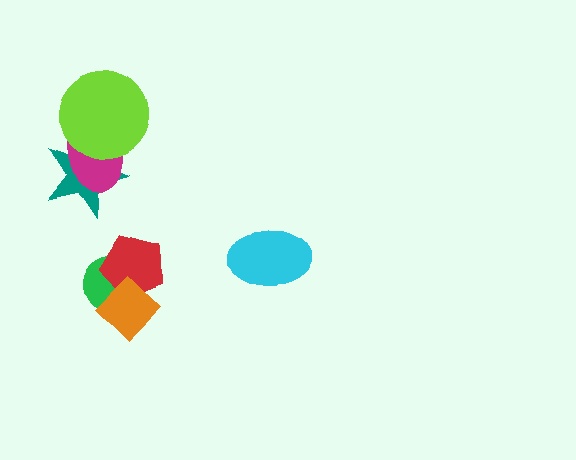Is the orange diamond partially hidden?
No, no other shape covers it.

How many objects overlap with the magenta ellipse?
2 objects overlap with the magenta ellipse.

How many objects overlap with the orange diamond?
2 objects overlap with the orange diamond.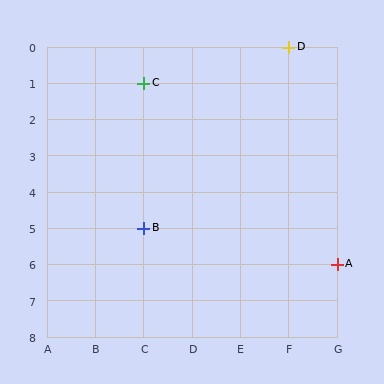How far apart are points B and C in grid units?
Points B and C are 4 rows apart.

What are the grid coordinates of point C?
Point C is at grid coordinates (C, 1).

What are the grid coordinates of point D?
Point D is at grid coordinates (F, 0).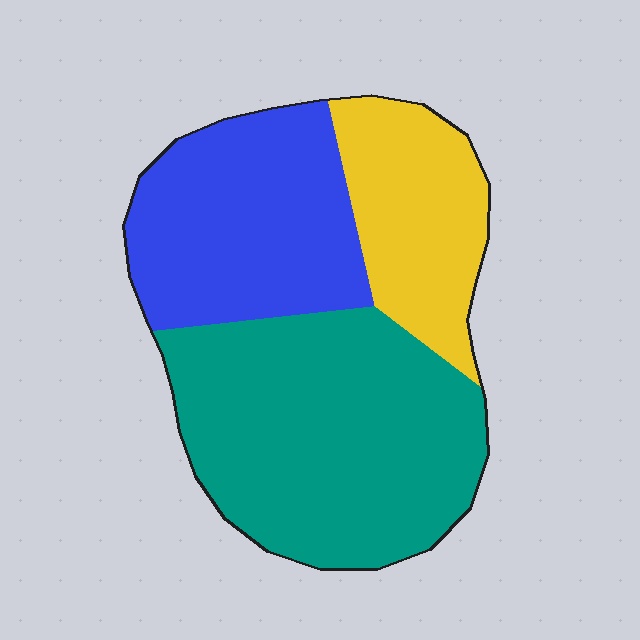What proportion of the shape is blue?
Blue takes up about one third (1/3) of the shape.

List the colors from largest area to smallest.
From largest to smallest: teal, blue, yellow.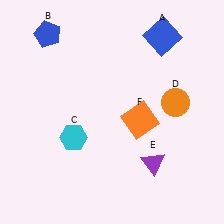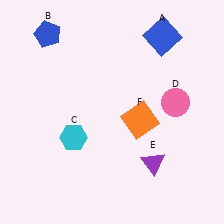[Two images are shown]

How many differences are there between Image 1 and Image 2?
There is 1 difference between the two images.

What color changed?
The circle (D) changed from orange in Image 1 to pink in Image 2.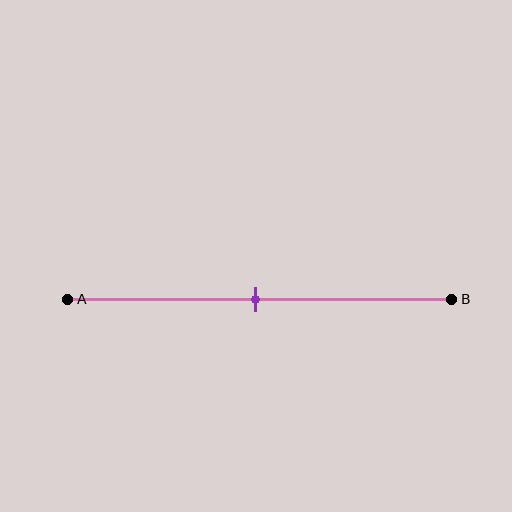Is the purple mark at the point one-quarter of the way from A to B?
No, the mark is at about 50% from A, not at the 25% one-quarter point.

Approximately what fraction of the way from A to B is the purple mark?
The purple mark is approximately 50% of the way from A to B.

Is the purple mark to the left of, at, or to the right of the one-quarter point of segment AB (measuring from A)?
The purple mark is to the right of the one-quarter point of segment AB.